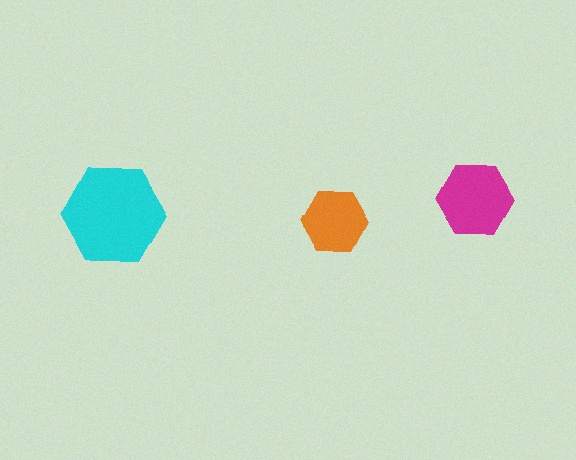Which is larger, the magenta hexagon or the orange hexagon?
The magenta one.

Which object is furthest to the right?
The magenta hexagon is rightmost.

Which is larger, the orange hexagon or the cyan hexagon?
The cyan one.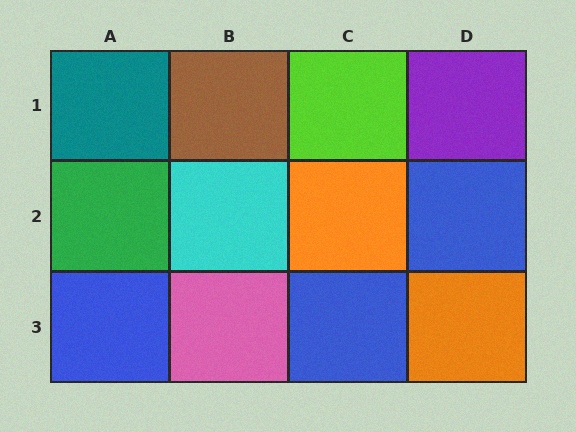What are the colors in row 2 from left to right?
Green, cyan, orange, blue.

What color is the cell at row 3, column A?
Blue.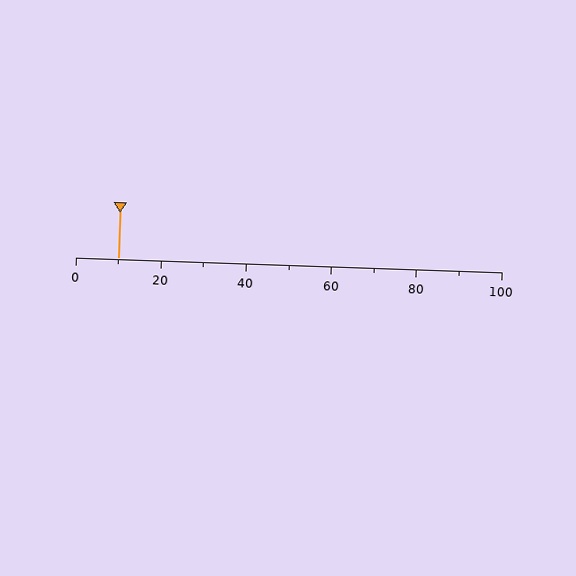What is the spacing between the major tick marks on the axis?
The major ticks are spaced 20 apart.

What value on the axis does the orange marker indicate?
The marker indicates approximately 10.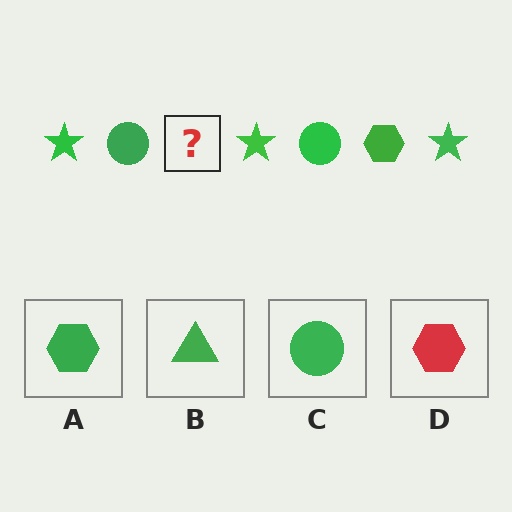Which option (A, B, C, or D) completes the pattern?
A.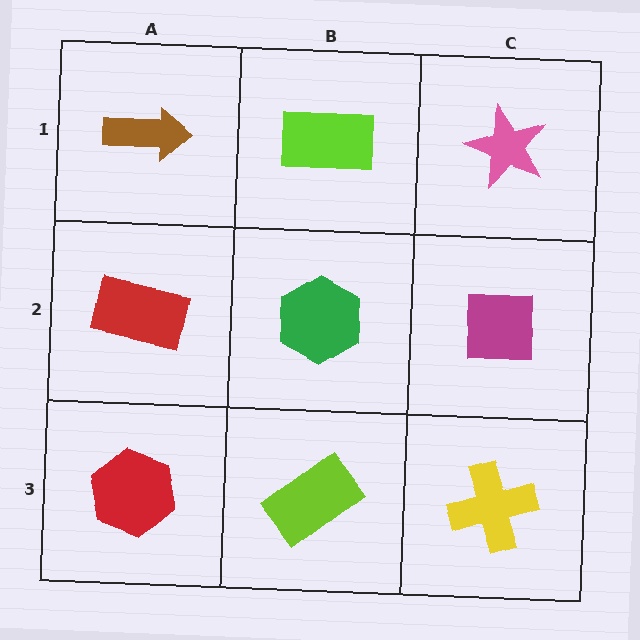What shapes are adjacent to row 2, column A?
A brown arrow (row 1, column A), a red hexagon (row 3, column A), a green hexagon (row 2, column B).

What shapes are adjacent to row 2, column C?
A pink star (row 1, column C), a yellow cross (row 3, column C), a green hexagon (row 2, column B).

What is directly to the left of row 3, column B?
A red hexagon.